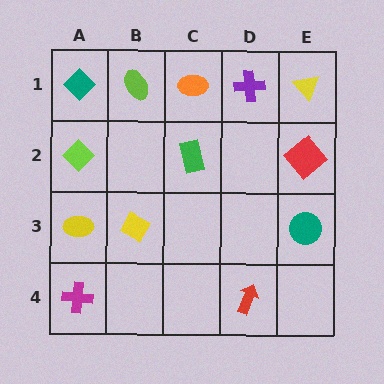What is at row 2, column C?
A green rectangle.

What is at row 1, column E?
A yellow triangle.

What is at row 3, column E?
A teal circle.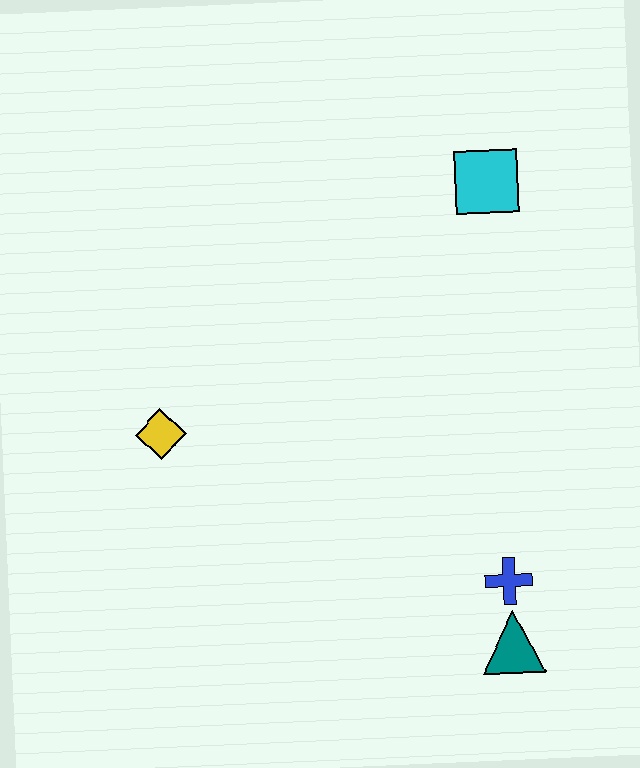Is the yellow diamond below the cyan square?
Yes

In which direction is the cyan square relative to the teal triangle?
The cyan square is above the teal triangle.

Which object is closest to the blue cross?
The teal triangle is closest to the blue cross.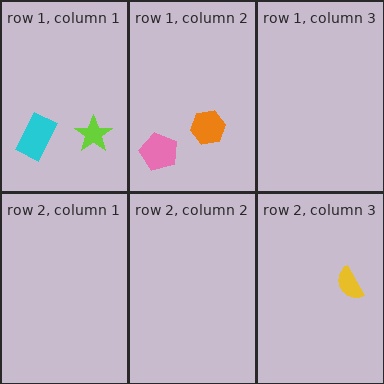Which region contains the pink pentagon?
The row 1, column 2 region.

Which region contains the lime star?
The row 1, column 1 region.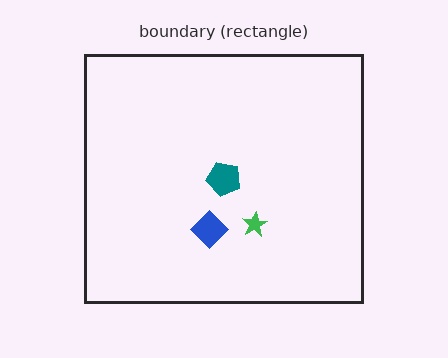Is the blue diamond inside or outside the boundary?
Inside.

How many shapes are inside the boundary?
3 inside, 0 outside.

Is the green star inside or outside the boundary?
Inside.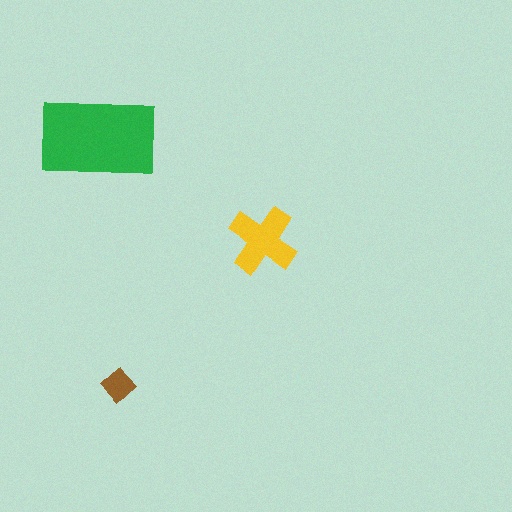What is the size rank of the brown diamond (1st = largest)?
3rd.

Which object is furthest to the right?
The yellow cross is rightmost.